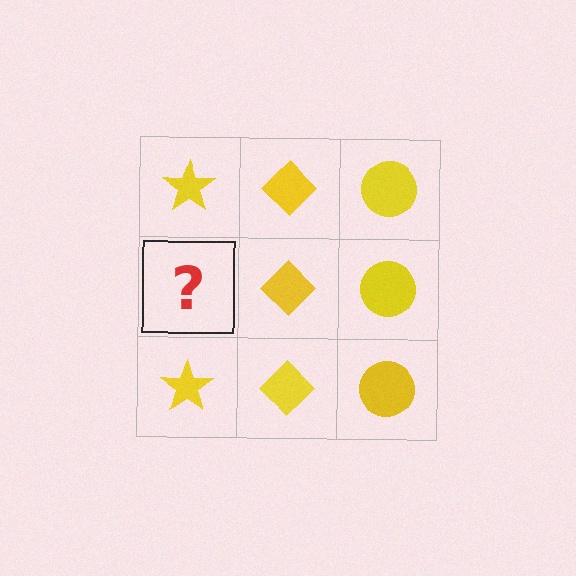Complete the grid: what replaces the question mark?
The question mark should be replaced with a yellow star.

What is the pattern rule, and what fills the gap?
The rule is that each column has a consistent shape. The gap should be filled with a yellow star.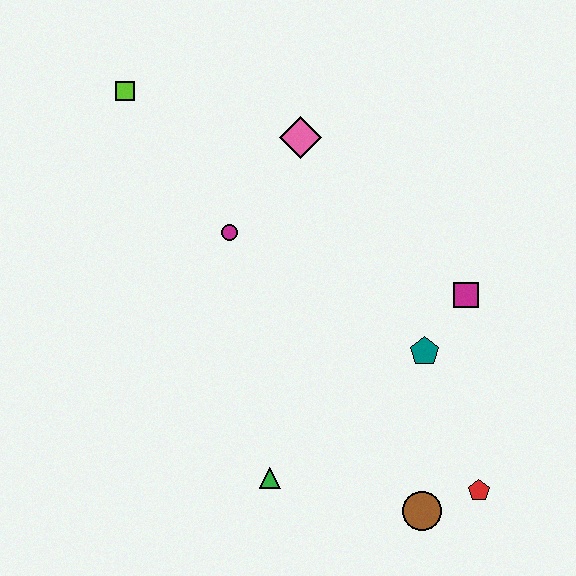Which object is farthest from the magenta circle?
The red pentagon is farthest from the magenta circle.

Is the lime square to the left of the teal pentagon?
Yes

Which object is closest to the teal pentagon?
The magenta square is closest to the teal pentagon.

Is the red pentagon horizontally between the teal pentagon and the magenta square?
No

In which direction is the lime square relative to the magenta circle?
The lime square is above the magenta circle.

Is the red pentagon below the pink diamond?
Yes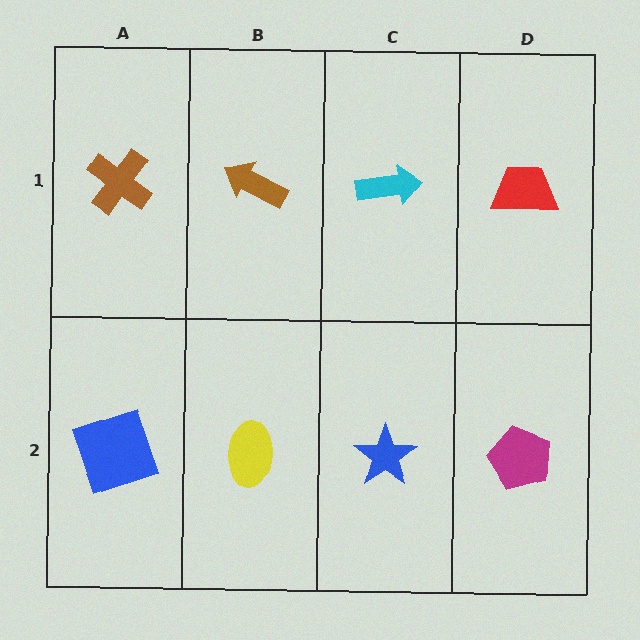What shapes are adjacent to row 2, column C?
A cyan arrow (row 1, column C), a yellow ellipse (row 2, column B), a magenta pentagon (row 2, column D).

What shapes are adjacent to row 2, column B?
A brown arrow (row 1, column B), a blue square (row 2, column A), a blue star (row 2, column C).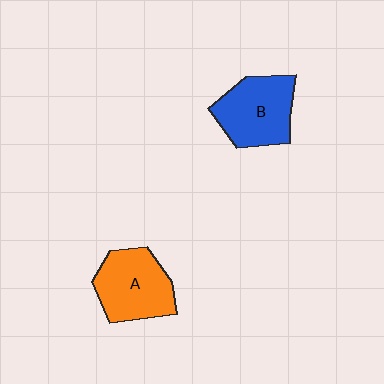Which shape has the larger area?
Shape A (orange).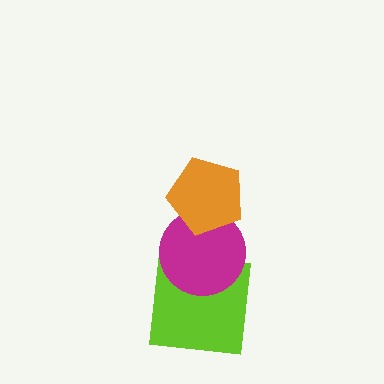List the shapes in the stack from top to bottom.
From top to bottom: the orange pentagon, the magenta circle, the lime square.